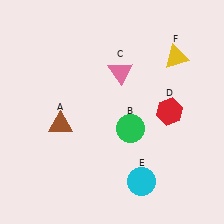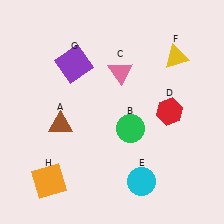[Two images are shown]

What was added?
A purple square (G), an orange square (H) were added in Image 2.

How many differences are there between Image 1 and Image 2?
There are 2 differences between the two images.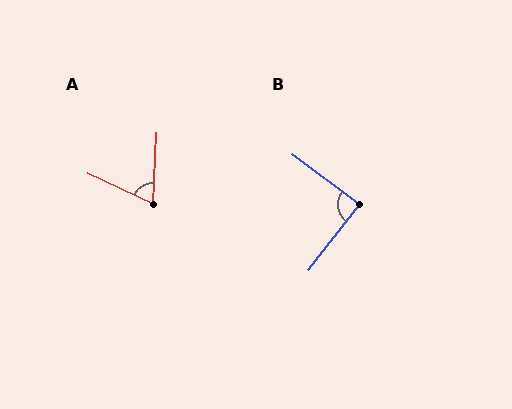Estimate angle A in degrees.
Approximately 67 degrees.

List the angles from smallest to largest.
A (67°), B (89°).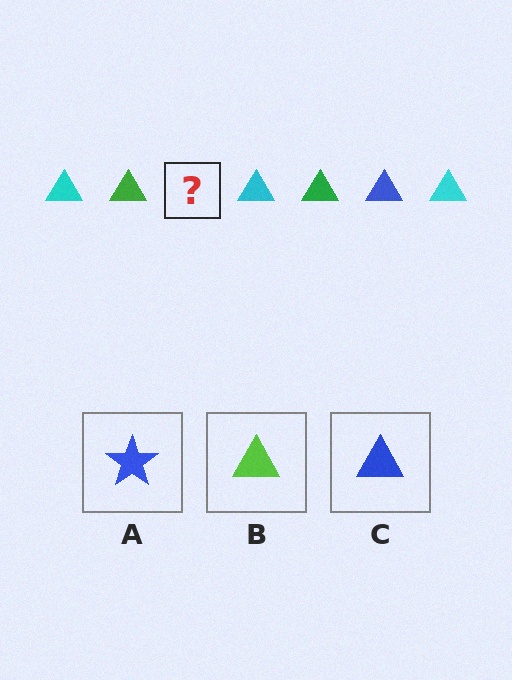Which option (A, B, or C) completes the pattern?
C.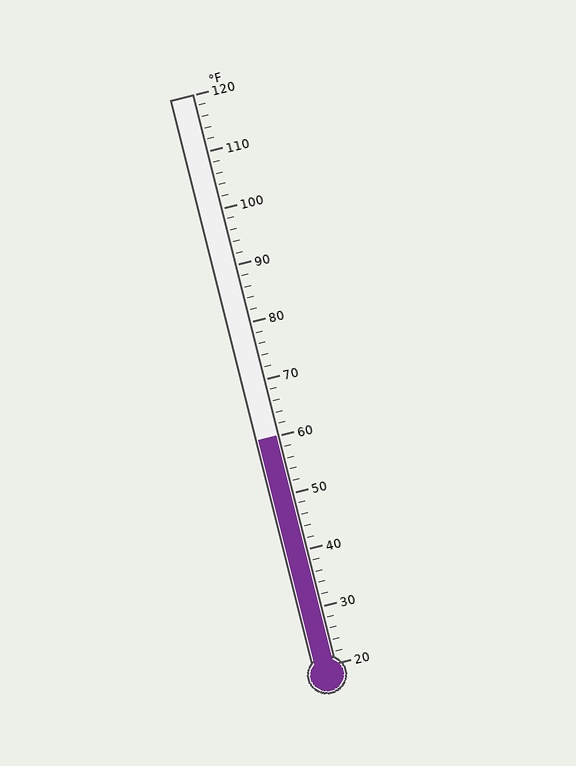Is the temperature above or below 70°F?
The temperature is below 70°F.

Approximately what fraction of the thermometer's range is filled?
The thermometer is filled to approximately 40% of its range.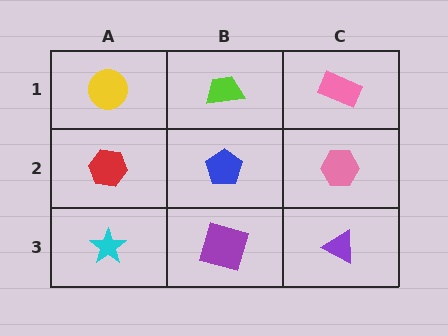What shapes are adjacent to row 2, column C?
A pink rectangle (row 1, column C), a purple triangle (row 3, column C), a blue pentagon (row 2, column B).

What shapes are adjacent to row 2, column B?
A lime trapezoid (row 1, column B), a purple square (row 3, column B), a red hexagon (row 2, column A), a pink hexagon (row 2, column C).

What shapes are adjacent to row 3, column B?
A blue pentagon (row 2, column B), a cyan star (row 3, column A), a purple triangle (row 3, column C).